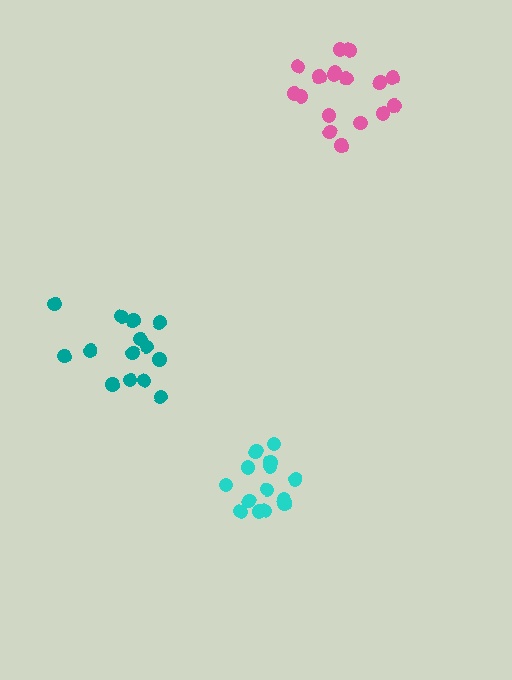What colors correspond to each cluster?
The clusters are colored: cyan, teal, pink.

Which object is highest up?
The pink cluster is topmost.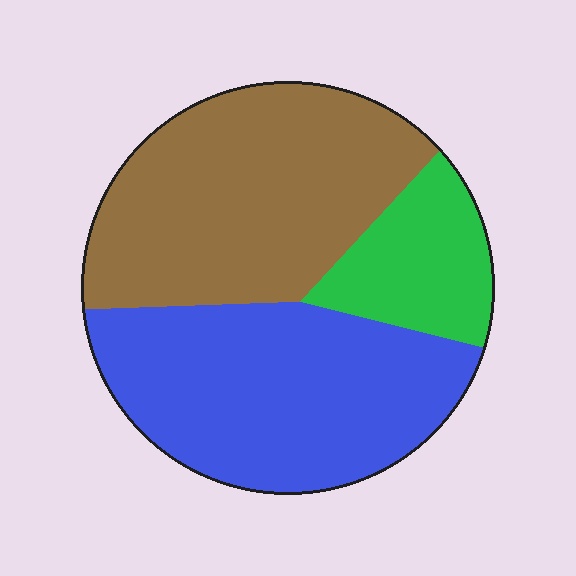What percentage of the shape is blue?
Blue covers 42% of the shape.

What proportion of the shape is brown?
Brown takes up about two fifths (2/5) of the shape.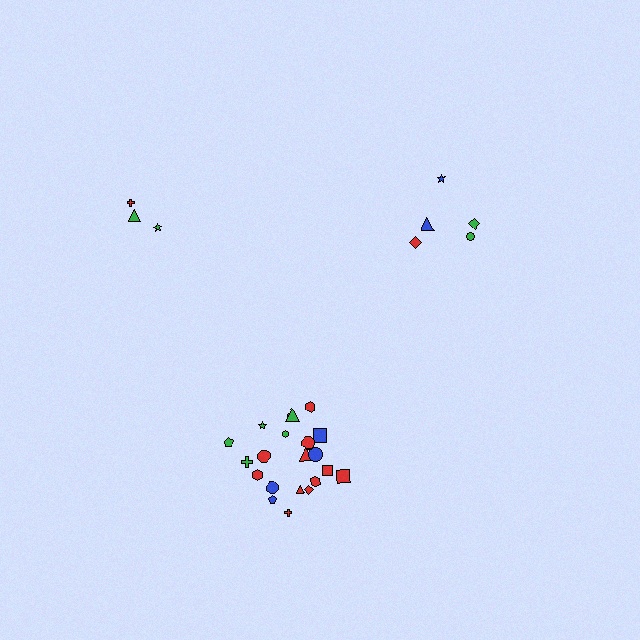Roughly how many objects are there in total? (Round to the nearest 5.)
Roughly 30 objects in total.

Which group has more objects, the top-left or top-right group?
The top-right group.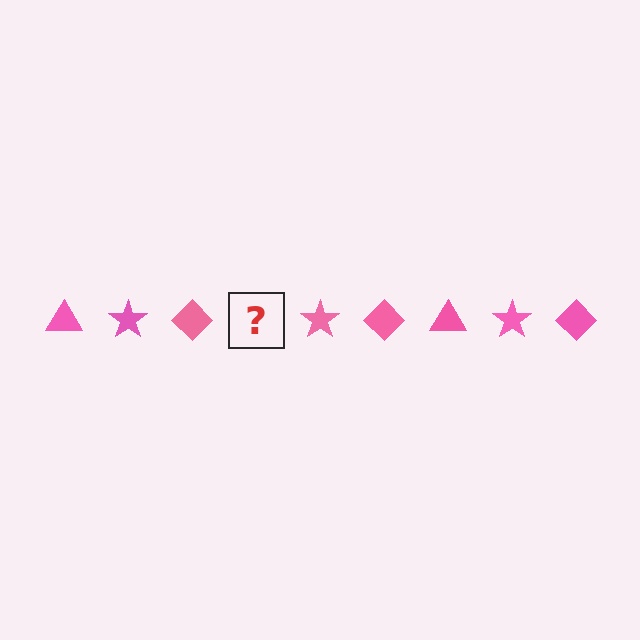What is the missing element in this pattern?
The missing element is a pink triangle.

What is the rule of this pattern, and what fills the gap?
The rule is that the pattern cycles through triangle, star, diamond shapes in pink. The gap should be filled with a pink triangle.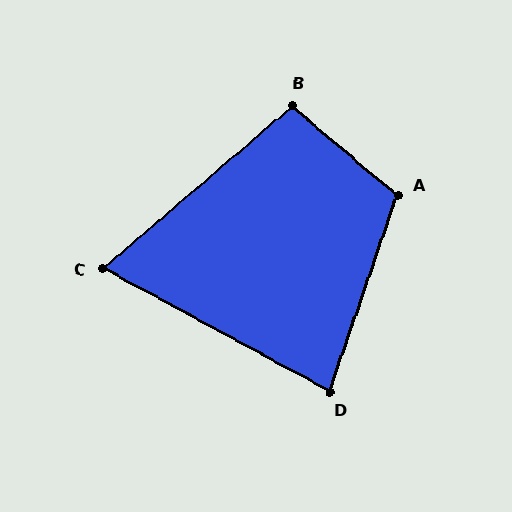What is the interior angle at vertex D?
Approximately 81 degrees (acute).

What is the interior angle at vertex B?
Approximately 99 degrees (obtuse).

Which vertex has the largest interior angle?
A, at approximately 111 degrees.